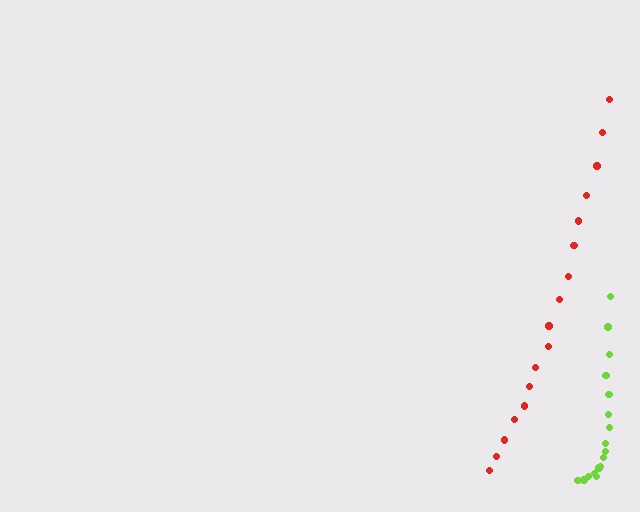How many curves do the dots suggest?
There are 2 distinct paths.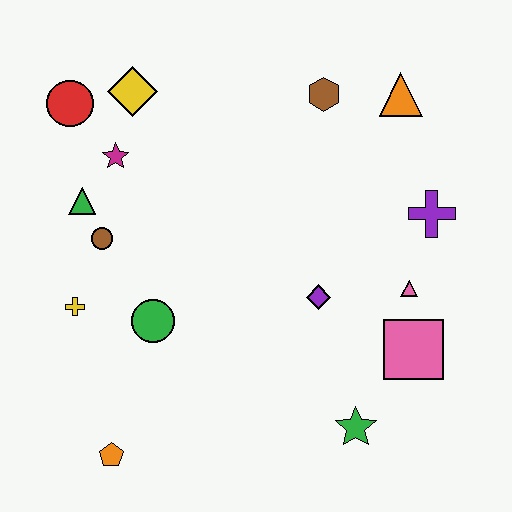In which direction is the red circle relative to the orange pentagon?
The red circle is above the orange pentagon.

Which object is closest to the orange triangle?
The brown hexagon is closest to the orange triangle.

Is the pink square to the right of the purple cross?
No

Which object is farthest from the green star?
The red circle is farthest from the green star.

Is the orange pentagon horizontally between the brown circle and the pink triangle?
Yes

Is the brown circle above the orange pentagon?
Yes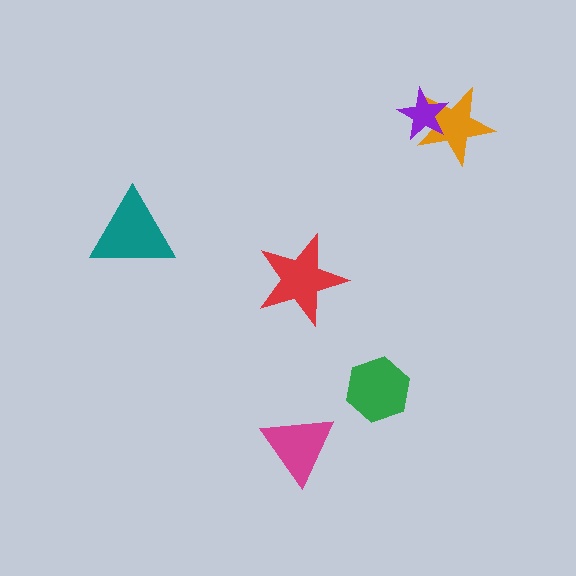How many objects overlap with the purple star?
1 object overlaps with the purple star.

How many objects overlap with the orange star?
1 object overlaps with the orange star.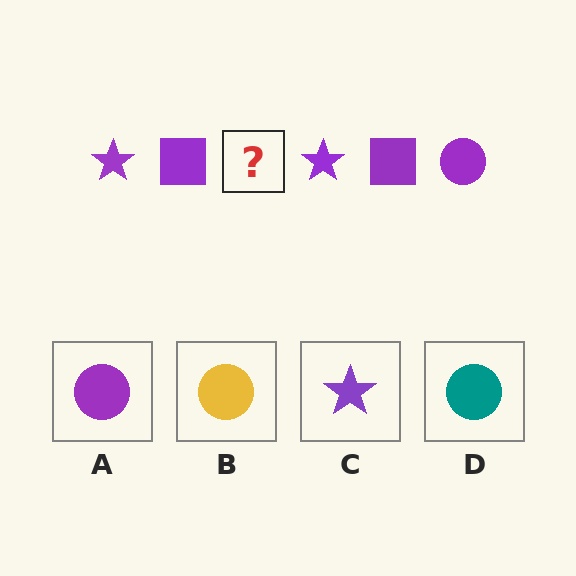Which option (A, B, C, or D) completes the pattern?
A.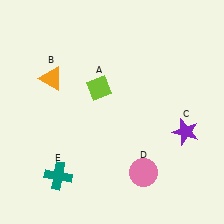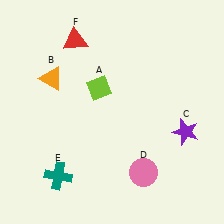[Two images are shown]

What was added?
A red triangle (F) was added in Image 2.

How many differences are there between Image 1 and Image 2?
There is 1 difference between the two images.